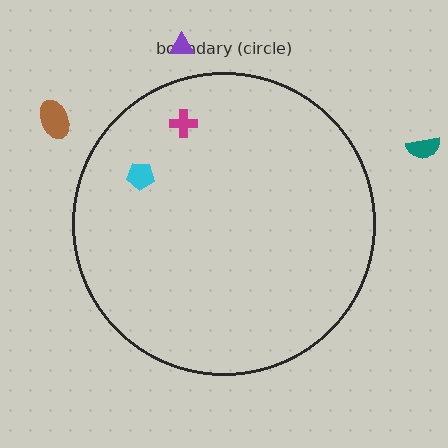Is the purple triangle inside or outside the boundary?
Outside.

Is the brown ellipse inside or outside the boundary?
Outside.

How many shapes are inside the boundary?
2 inside, 3 outside.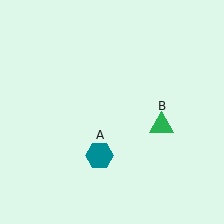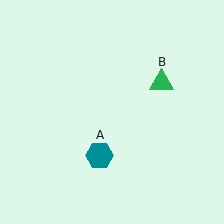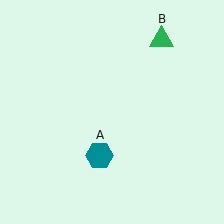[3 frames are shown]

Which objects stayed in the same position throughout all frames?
Teal hexagon (object A) remained stationary.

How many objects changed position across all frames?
1 object changed position: green triangle (object B).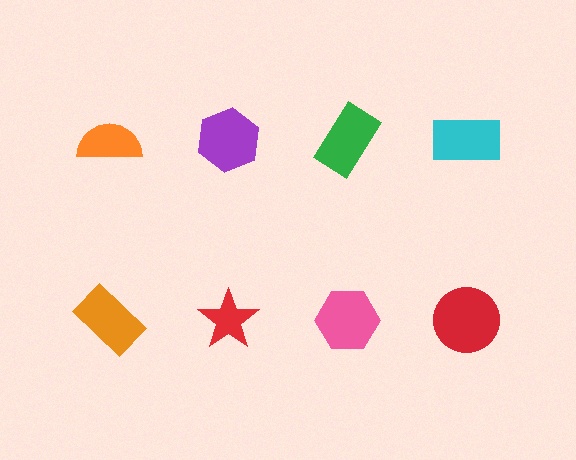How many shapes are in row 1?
4 shapes.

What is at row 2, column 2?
A red star.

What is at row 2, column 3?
A pink hexagon.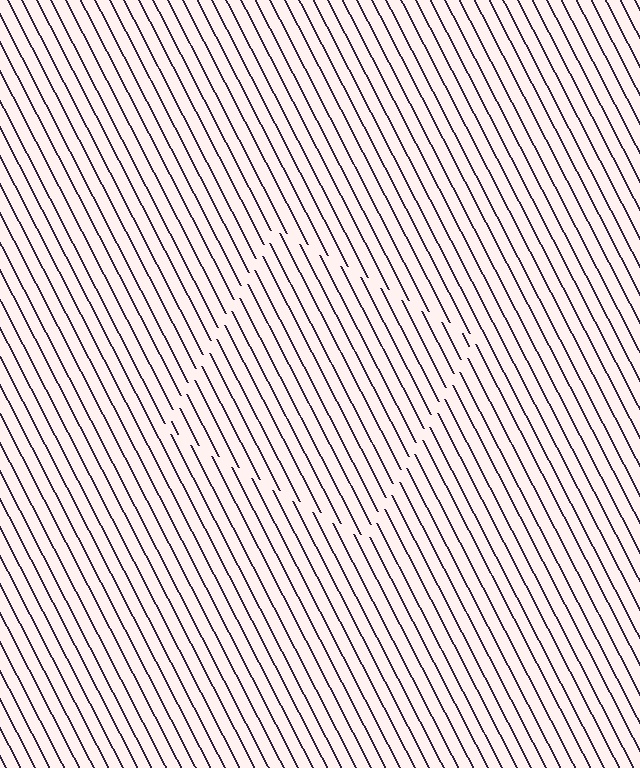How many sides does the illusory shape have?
4 sides — the line-ends trace a square.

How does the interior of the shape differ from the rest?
The interior of the shape contains the same grating, shifted by half a period — the contour is defined by the phase discontinuity where line-ends from the inner and outer gratings abut.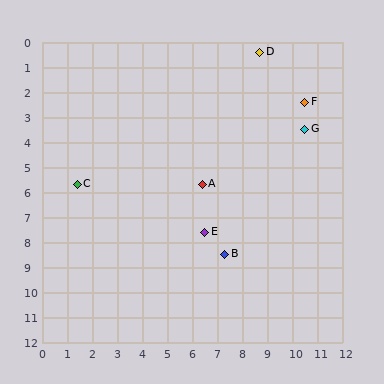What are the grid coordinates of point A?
Point A is at approximately (6.4, 5.7).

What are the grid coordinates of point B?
Point B is at approximately (7.3, 8.5).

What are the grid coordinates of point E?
Point E is at approximately (6.5, 7.6).